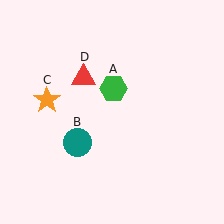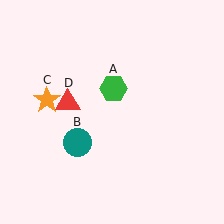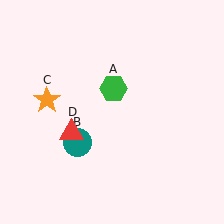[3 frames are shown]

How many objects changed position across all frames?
1 object changed position: red triangle (object D).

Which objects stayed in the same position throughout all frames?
Green hexagon (object A) and teal circle (object B) and orange star (object C) remained stationary.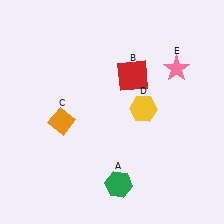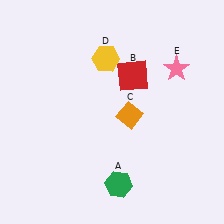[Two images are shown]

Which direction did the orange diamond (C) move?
The orange diamond (C) moved right.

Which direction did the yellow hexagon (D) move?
The yellow hexagon (D) moved up.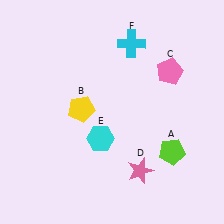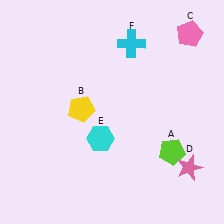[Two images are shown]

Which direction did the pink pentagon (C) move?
The pink pentagon (C) moved up.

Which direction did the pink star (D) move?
The pink star (D) moved right.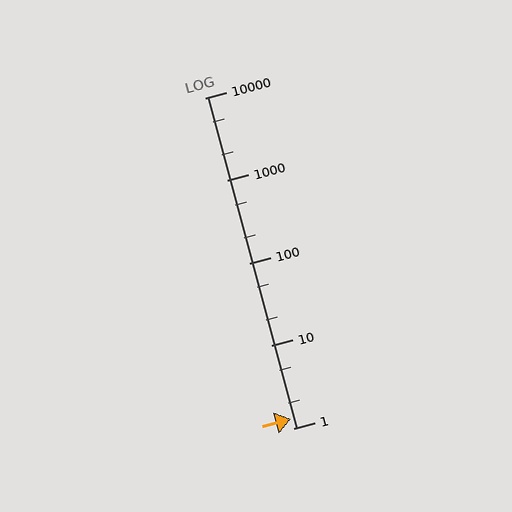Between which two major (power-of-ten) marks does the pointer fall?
The pointer is between 1 and 10.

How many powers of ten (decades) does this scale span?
The scale spans 4 decades, from 1 to 10000.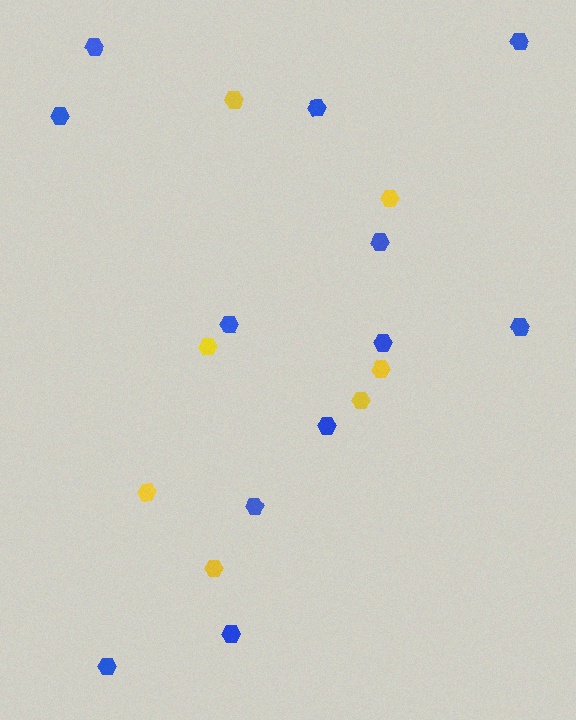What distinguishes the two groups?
There are 2 groups: one group of yellow hexagons (7) and one group of blue hexagons (12).